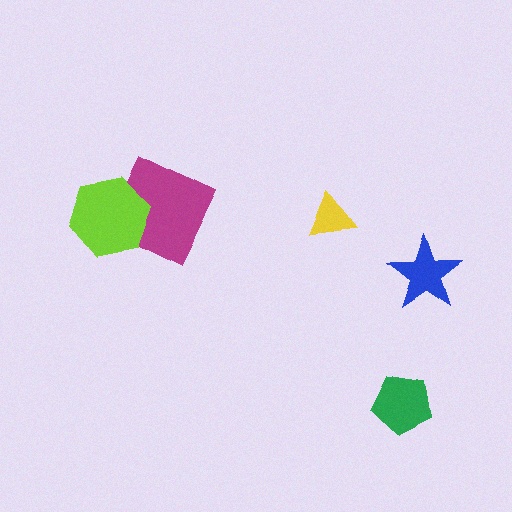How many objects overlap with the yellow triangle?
0 objects overlap with the yellow triangle.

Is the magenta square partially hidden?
Yes, it is partially covered by another shape.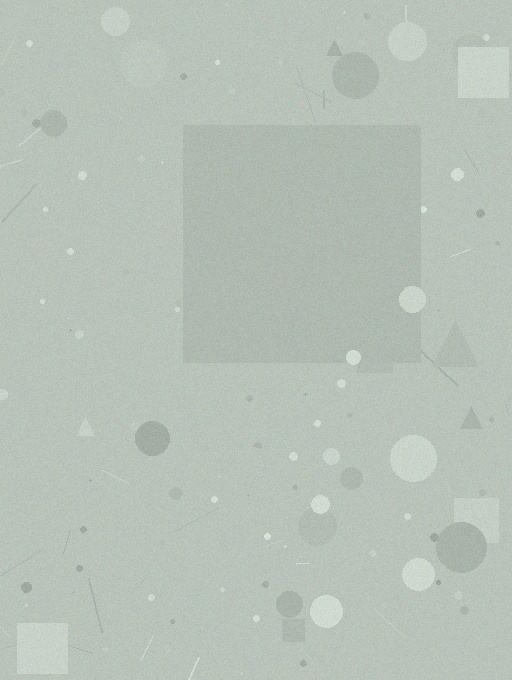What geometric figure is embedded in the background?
A square is embedded in the background.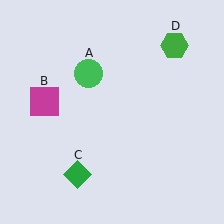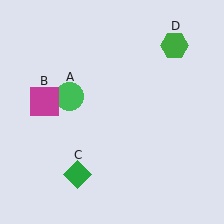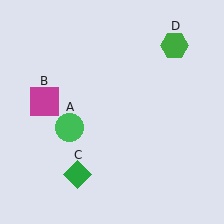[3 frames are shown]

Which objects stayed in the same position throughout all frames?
Magenta square (object B) and green diamond (object C) and green hexagon (object D) remained stationary.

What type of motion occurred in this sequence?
The green circle (object A) rotated counterclockwise around the center of the scene.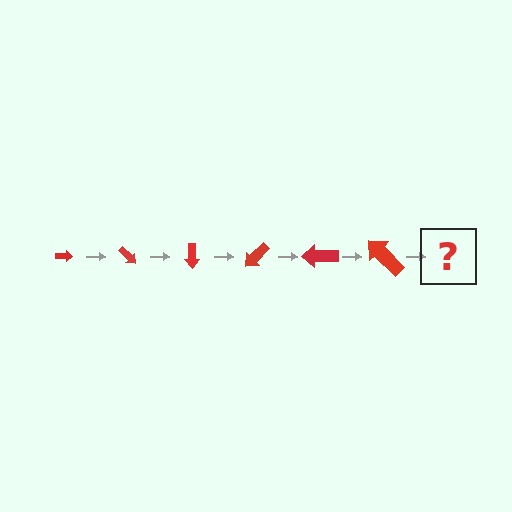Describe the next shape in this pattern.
It should be an arrow, larger than the previous one and rotated 270 degrees from the start.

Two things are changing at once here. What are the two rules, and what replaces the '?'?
The two rules are that the arrow grows larger each step and it rotates 45 degrees each step. The '?' should be an arrow, larger than the previous one and rotated 270 degrees from the start.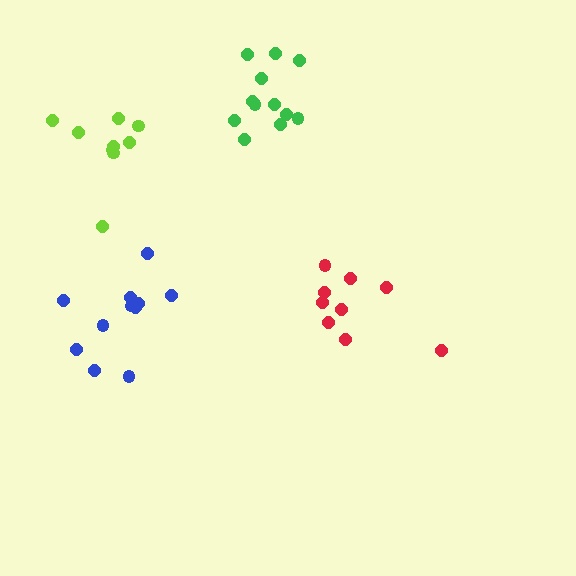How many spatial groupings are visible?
There are 4 spatial groupings.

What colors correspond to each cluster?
The clusters are colored: blue, green, lime, red.